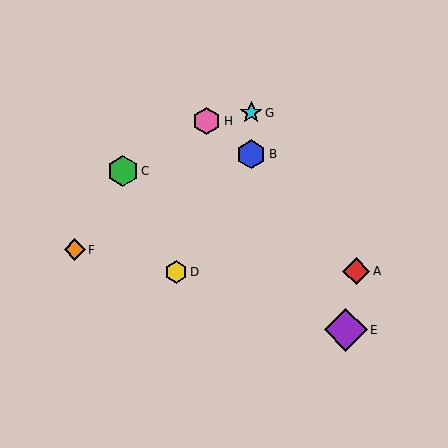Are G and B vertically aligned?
Yes, both are at x≈251.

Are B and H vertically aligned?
No, B is at x≈251 and H is at x≈207.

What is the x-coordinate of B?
Object B is at x≈251.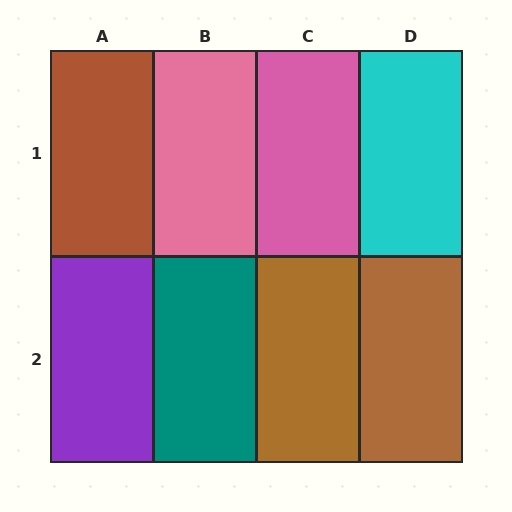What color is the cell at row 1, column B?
Pink.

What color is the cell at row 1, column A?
Brown.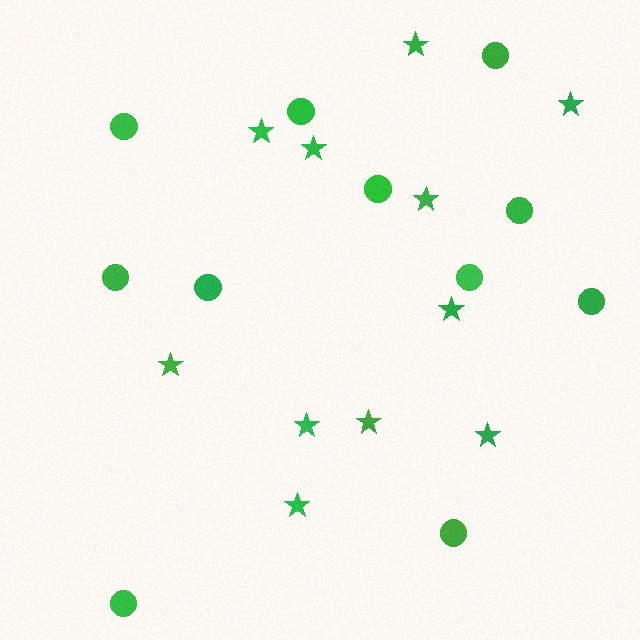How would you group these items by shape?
There are 2 groups: one group of stars (11) and one group of circles (11).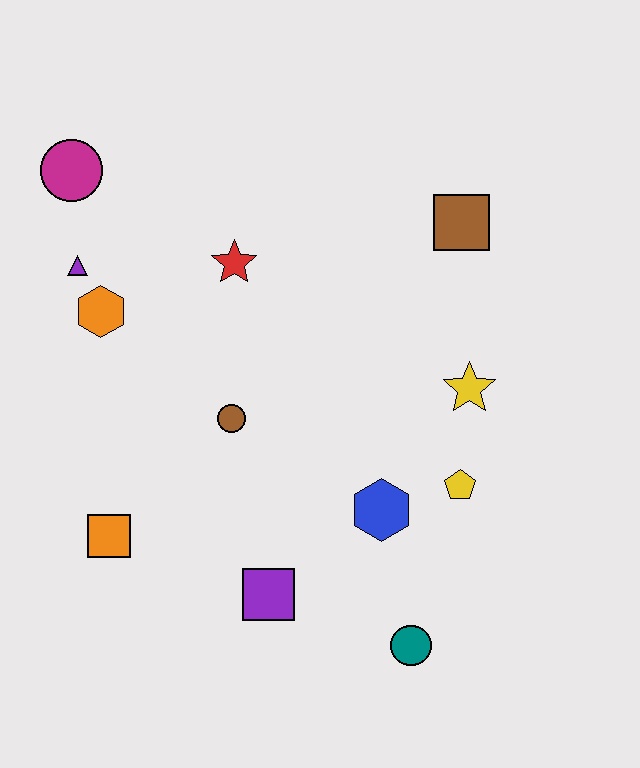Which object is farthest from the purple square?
The magenta circle is farthest from the purple square.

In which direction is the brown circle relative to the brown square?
The brown circle is to the left of the brown square.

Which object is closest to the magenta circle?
The purple triangle is closest to the magenta circle.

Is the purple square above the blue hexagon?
No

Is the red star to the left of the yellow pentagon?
Yes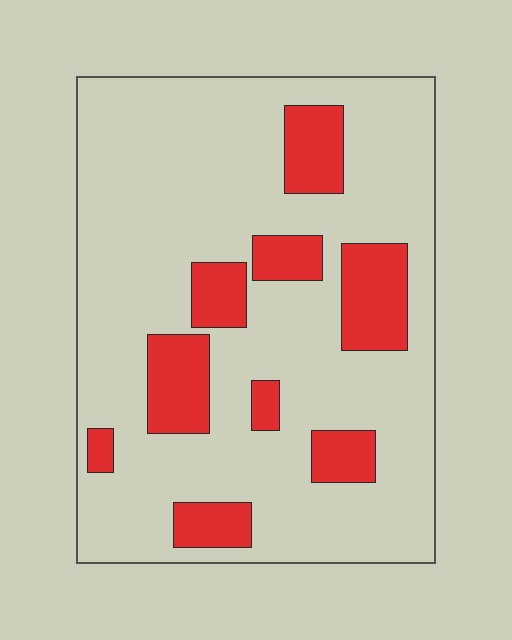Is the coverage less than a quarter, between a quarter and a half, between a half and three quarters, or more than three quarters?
Less than a quarter.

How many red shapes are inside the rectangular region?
9.